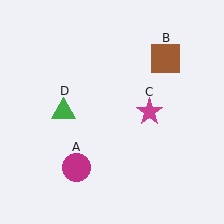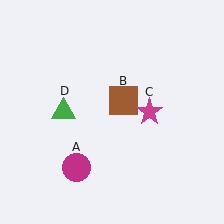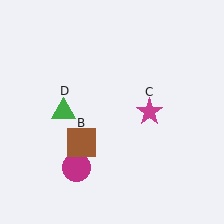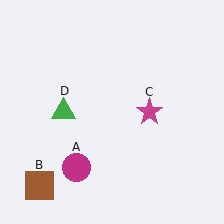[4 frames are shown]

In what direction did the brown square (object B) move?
The brown square (object B) moved down and to the left.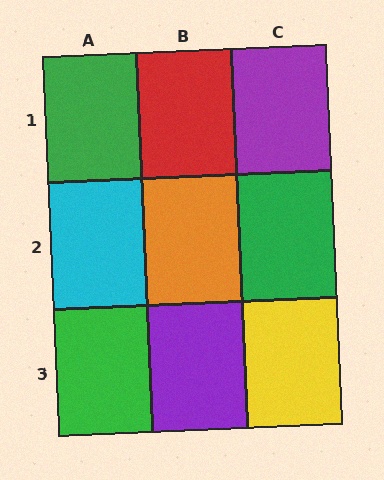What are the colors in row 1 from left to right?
Green, red, purple.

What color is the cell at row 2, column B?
Orange.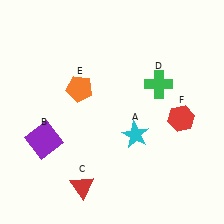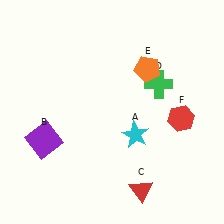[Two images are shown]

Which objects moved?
The objects that moved are: the red triangle (C), the orange pentagon (E).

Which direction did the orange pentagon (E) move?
The orange pentagon (E) moved right.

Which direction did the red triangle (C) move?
The red triangle (C) moved right.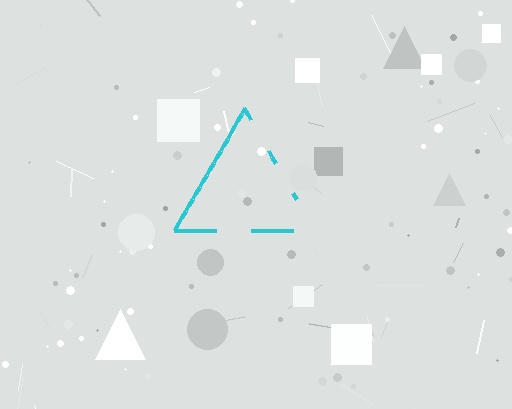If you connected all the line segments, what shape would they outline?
They would outline a triangle.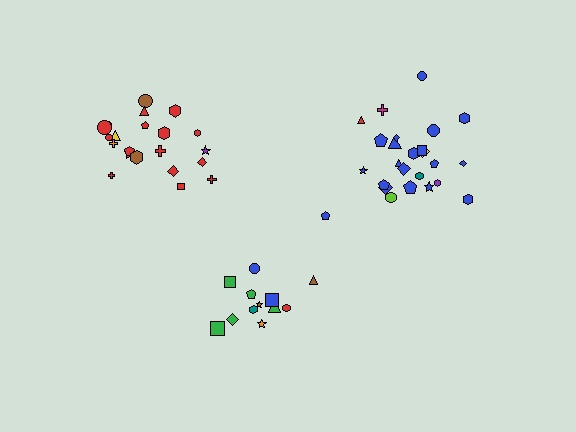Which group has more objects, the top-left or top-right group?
The top-right group.